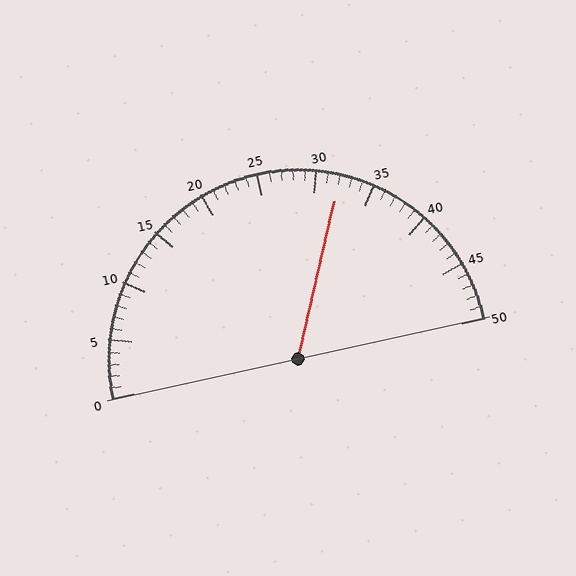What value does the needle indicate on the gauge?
The needle indicates approximately 32.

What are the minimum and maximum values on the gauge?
The gauge ranges from 0 to 50.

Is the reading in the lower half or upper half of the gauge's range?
The reading is in the upper half of the range (0 to 50).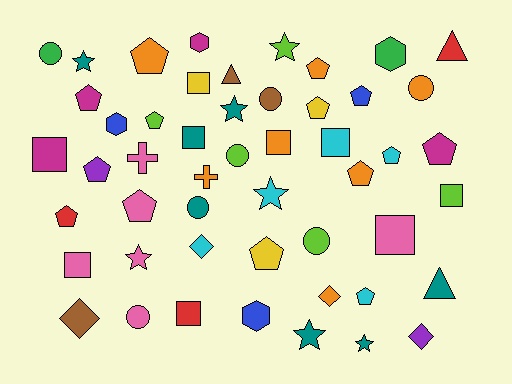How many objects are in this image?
There are 50 objects.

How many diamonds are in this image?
There are 4 diamonds.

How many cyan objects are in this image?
There are 5 cyan objects.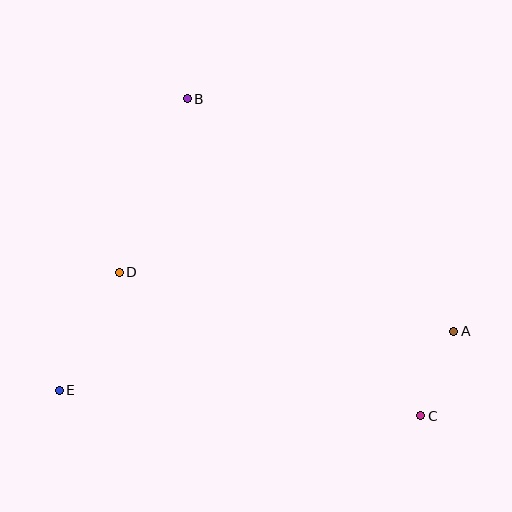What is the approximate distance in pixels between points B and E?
The distance between B and E is approximately 318 pixels.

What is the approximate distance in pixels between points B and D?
The distance between B and D is approximately 186 pixels.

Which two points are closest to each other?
Points A and C are closest to each other.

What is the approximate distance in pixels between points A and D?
The distance between A and D is approximately 340 pixels.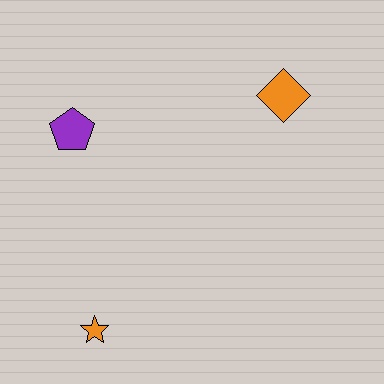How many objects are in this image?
There are 3 objects.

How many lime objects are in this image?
There are no lime objects.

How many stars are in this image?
There is 1 star.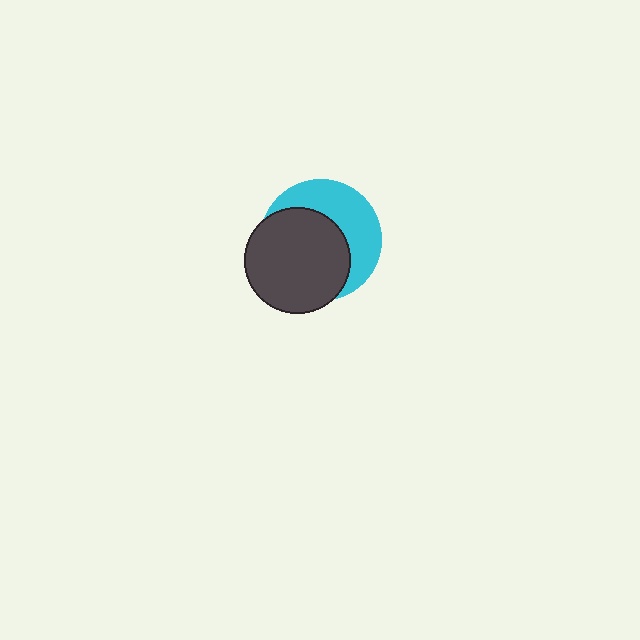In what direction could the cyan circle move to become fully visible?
The cyan circle could move toward the upper-right. That would shift it out from behind the dark gray circle entirely.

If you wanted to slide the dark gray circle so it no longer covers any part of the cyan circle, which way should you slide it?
Slide it toward the lower-left — that is the most direct way to separate the two shapes.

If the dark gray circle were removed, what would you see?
You would see the complete cyan circle.